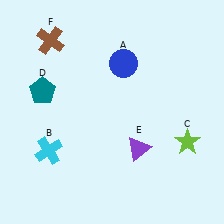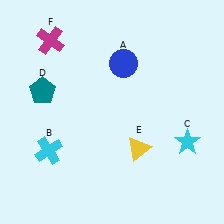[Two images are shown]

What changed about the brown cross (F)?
In Image 1, F is brown. In Image 2, it changed to magenta.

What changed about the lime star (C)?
In Image 1, C is lime. In Image 2, it changed to cyan.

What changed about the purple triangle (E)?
In Image 1, E is purple. In Image 2, it changed to yellow.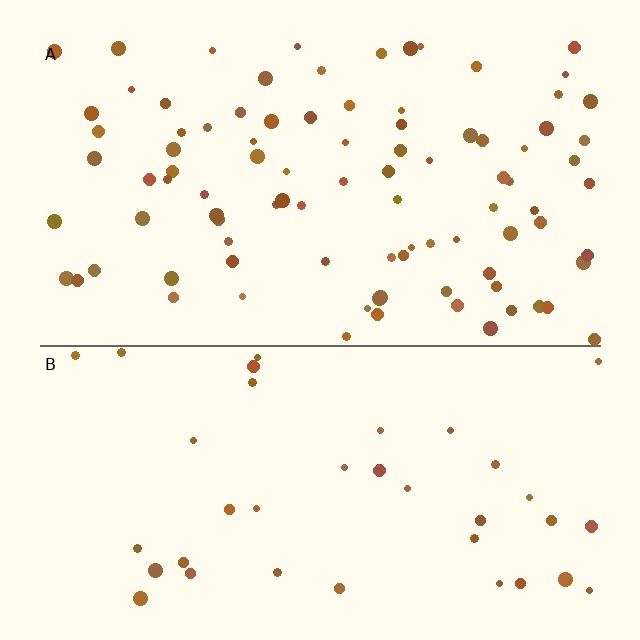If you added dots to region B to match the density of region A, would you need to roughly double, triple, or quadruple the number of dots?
Approximately double.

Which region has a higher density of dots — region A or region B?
A (the top).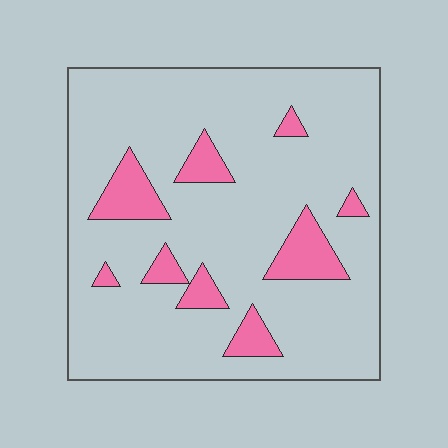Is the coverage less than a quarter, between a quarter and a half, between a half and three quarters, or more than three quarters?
Less than a quarter.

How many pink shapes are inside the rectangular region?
9.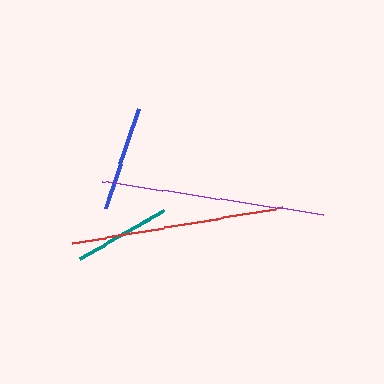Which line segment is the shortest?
The teal line is the shortest at approximately 97 pixels.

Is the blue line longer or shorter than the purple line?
The purple line is longer than the blue line.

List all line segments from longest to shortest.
From longest to shortest: purple, red, blue, teal.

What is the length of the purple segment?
The purple segment is approximately 224 pixels long.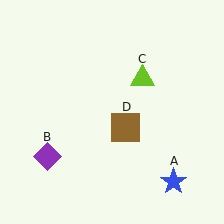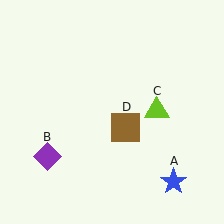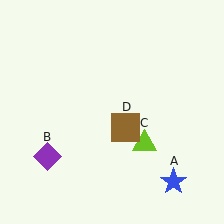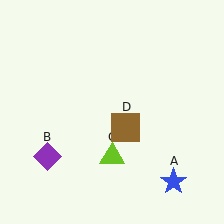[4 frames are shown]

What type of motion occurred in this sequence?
The lime triangle (object C) rotated clockwise around the center of the scene.